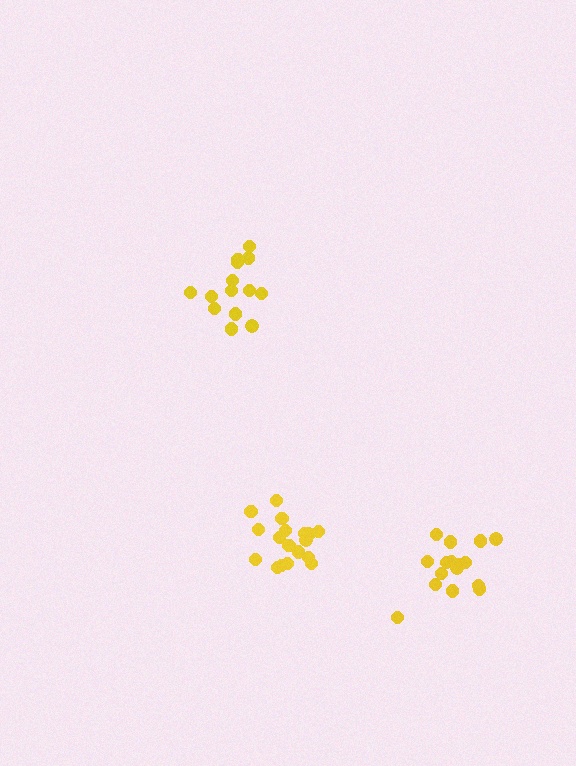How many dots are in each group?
Group 1: 16 dots, Group 2: 18 dots, Group 3: 14 dots (48 total).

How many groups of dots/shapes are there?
There are 3 groups.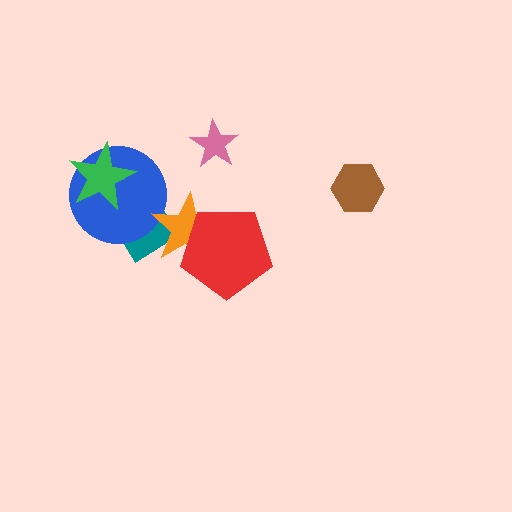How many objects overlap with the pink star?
0 objects overlap with the pink star.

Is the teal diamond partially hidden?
Yes, it is partially covered by another shape.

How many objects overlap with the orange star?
3 objects overlap with the orange star.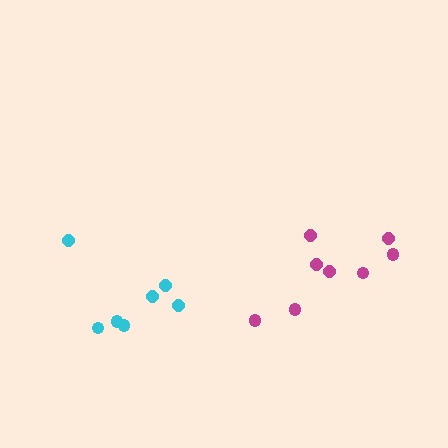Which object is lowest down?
The cyan cluster is bottommost.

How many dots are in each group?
Group 1: 7 dots, Group 2: 8 dots (15 total).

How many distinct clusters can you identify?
There are 2 distinct clusters.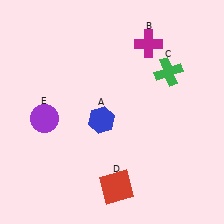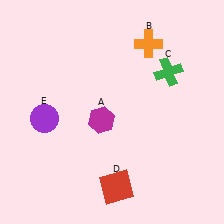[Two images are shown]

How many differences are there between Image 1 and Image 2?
There are 2 differences between the two images.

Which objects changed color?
A changed from blue to magenta. B changed from magenta to orange.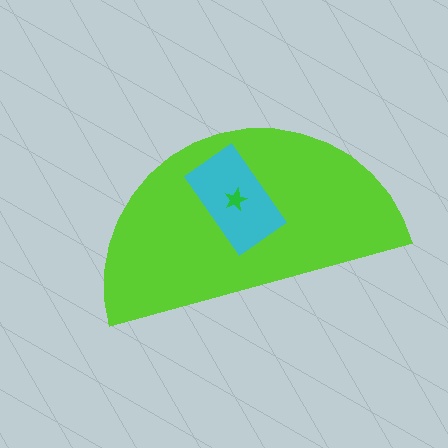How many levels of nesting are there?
3.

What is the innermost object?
The green star.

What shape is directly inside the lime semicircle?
The cyan rectangle.